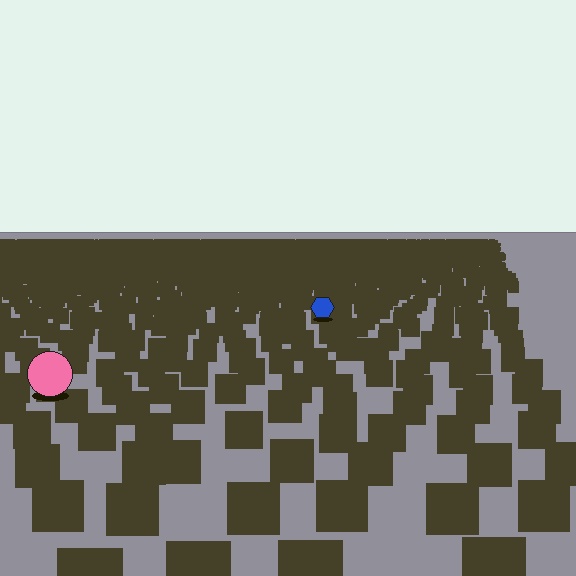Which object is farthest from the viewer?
The blue hexagon is farthest from the viewer. It appears smaller and the ground texture around it is denser.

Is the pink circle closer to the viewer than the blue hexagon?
Yes. The pink circle is closer — you can tell from the texture gradient: the ground texture is coarser near it.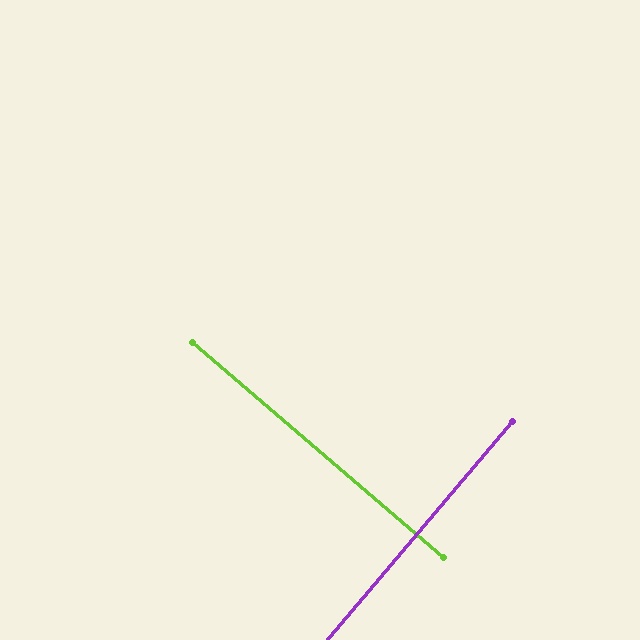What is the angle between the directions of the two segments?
Approximately 90 degrees.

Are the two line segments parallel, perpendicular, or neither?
Perpendicular — they meet at approximately 90°.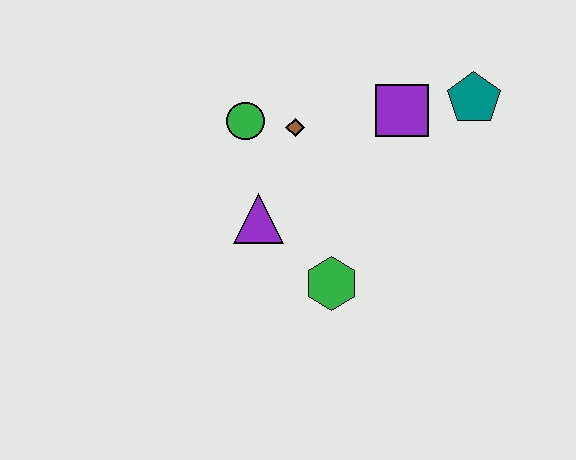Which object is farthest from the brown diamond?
The teal pentagon is farthest from the brown diamond.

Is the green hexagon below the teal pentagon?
Yes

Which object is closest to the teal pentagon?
The purple square is closest to the teal pentagon.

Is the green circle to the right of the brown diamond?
No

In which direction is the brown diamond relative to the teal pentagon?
The brown diamond is to the left of the teal pentagon.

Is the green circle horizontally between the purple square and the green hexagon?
No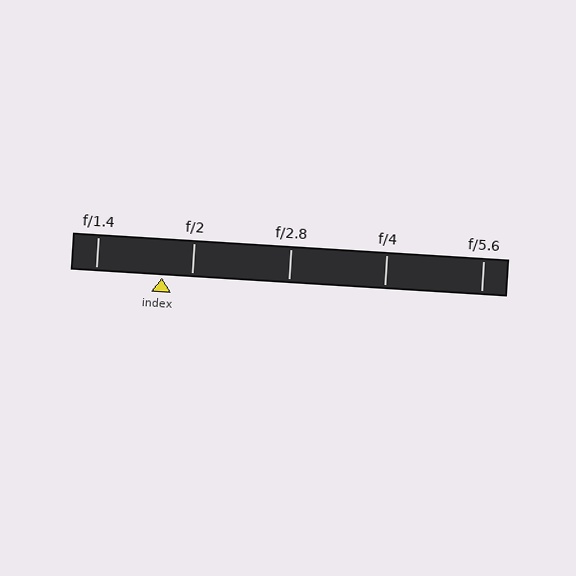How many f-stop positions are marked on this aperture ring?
There are 5 f-stop positions marked.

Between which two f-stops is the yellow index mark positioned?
The index mark is between f/1.4 and f/2.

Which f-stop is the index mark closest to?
The index mark is closest to f/2.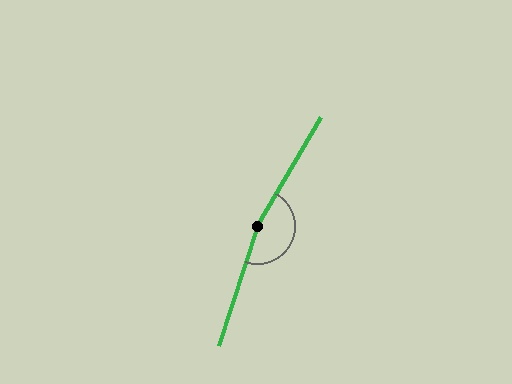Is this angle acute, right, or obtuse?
It is obtuse.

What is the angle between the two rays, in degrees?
Approximately 168 degrees.